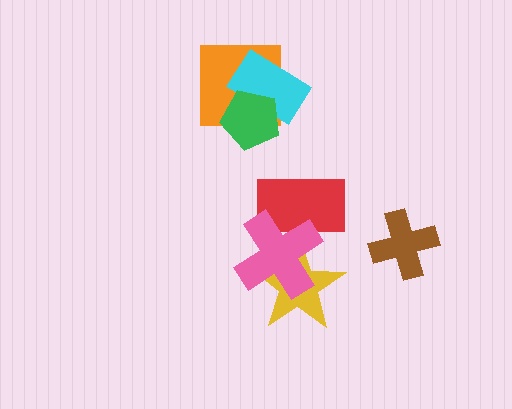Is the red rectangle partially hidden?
Yes, it is partially covered by another shape.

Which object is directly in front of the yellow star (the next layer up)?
The red rectangle is directly in front of the yellow star.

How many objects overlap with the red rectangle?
2 objects overlap with the red rectangle.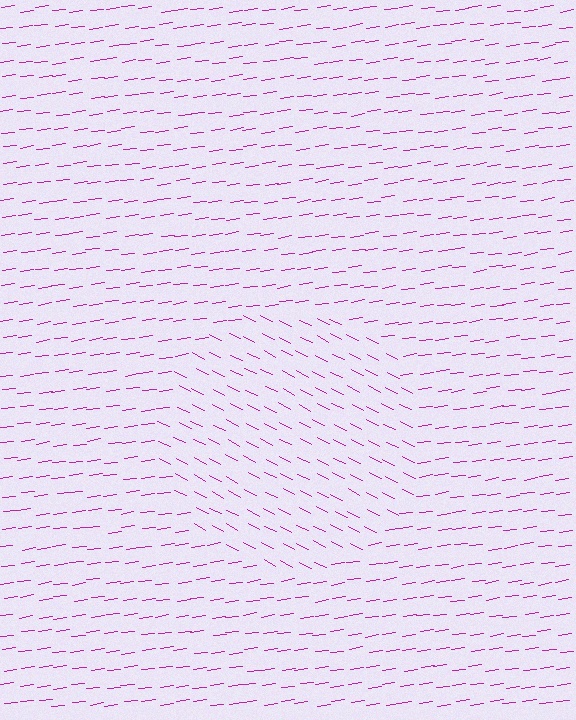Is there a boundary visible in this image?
Yes, there is a texture boundary formed by a change in line orientation.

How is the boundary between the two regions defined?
The boundary is defined purely by a change in line orientation (approximately 34 degrees difference). All lines are the same color and thickness.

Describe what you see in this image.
The image is filled with small magenta line segments. A circle region in the image has lines oriented differently from the surrounding lines, creating a visible texture boundary.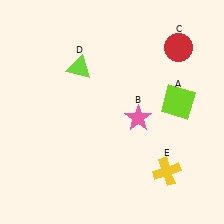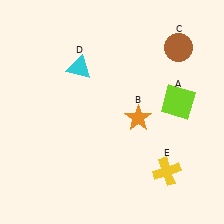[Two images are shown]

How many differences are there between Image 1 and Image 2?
There are 3 differences between the two images.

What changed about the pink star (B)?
In Image 1, B is pink. In Image 2, it changed to orange.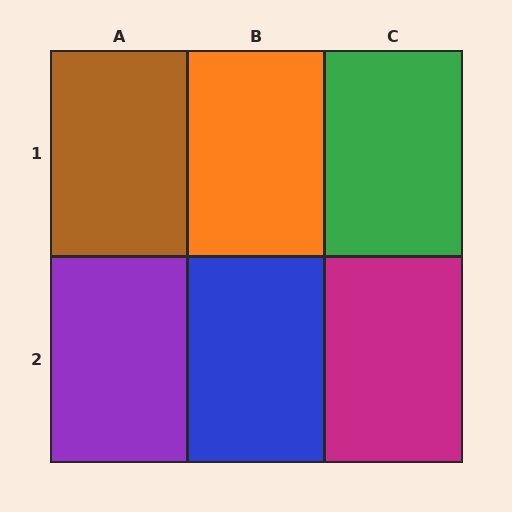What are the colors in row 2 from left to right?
Purple, blue, magenta.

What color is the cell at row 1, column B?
Orange.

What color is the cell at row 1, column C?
Green.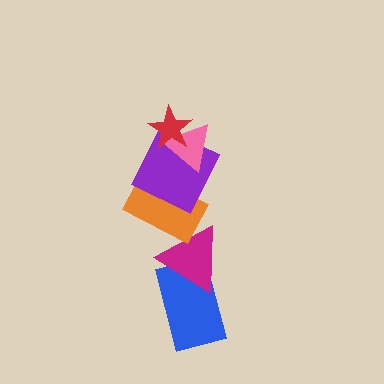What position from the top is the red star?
The red star is 1st from the top.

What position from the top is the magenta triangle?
The magenta triangle is 5th from the top.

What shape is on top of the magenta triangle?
The orange rectangle is on top of the magenta triangle.